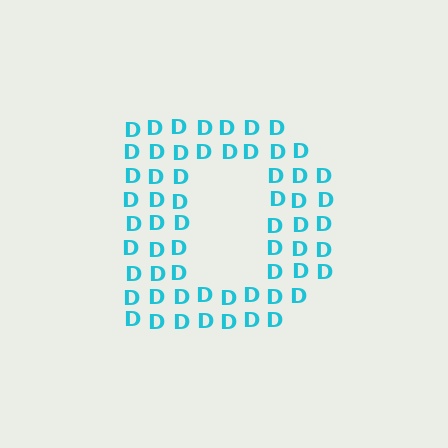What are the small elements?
The small elements are letter D's.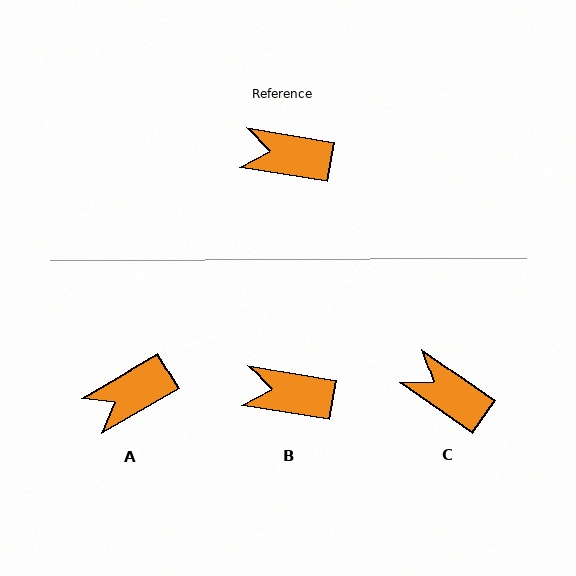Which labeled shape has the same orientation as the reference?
B.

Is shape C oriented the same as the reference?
No, it is off by about 26 degrees.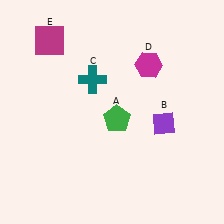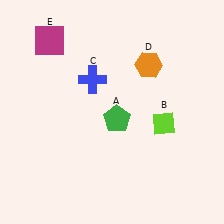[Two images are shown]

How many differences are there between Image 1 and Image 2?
There are 3 differences between the two images.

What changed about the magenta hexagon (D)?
In Image 1, D is magenta. In Image 2, it changed to orange.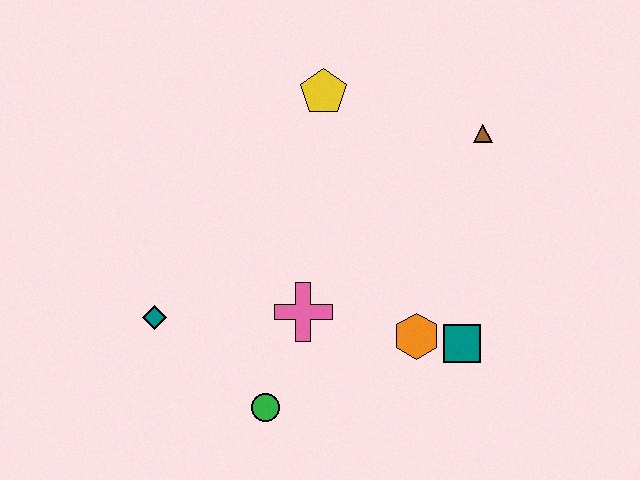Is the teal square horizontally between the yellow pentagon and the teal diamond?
No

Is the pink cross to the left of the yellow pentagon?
Yes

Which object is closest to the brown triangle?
The yellow pentagon is closest to the brown triangle.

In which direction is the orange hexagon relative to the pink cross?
The orange hexagon is to the right of the pink cross.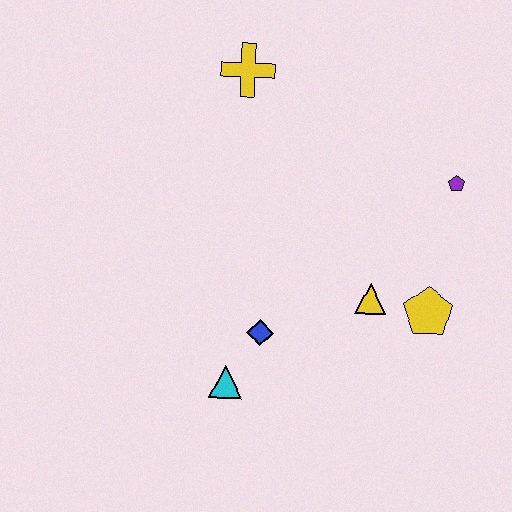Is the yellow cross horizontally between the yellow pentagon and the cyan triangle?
Yes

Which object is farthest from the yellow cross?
The cyan triangle is farthest from the yellow cross.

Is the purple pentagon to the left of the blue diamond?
No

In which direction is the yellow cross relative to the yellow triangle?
The yellow cross is above the yellow triangle.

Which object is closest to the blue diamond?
The cyan triangle is closest to the blue diamond.